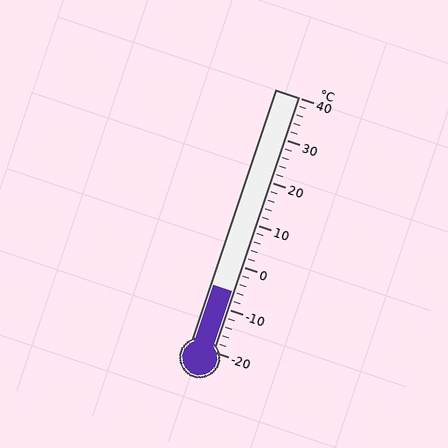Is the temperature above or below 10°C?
The temperature is below 10°C.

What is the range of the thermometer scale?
The thermometer scale ranges from -20°C to 40°C.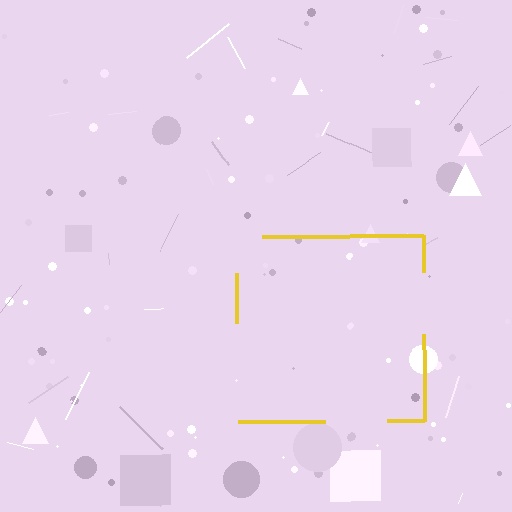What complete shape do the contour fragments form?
The contour fragments form a square.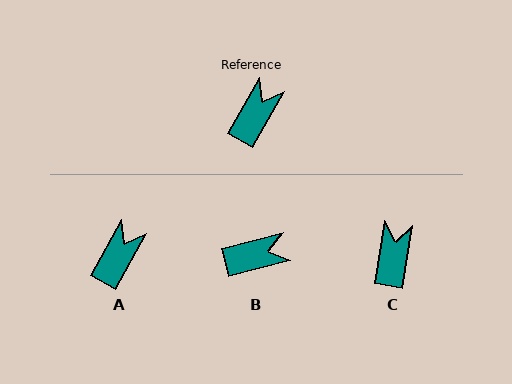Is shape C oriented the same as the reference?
No, it is off by about 20 degrees.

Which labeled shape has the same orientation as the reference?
A.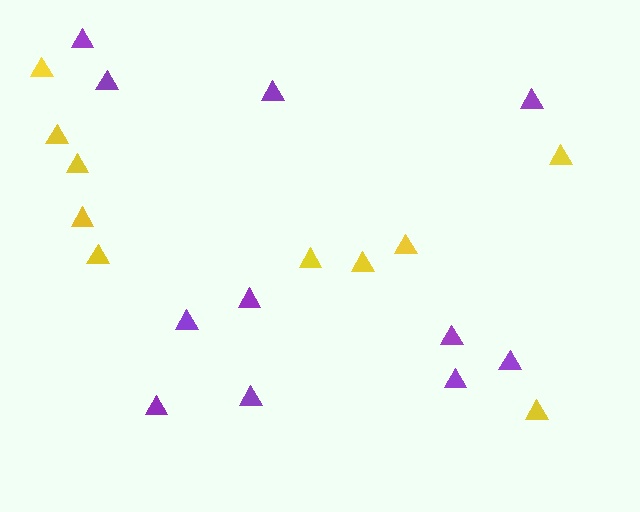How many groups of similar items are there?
There are 2 groups: one group of yellow triangles (10) and one group of purple triangles (11).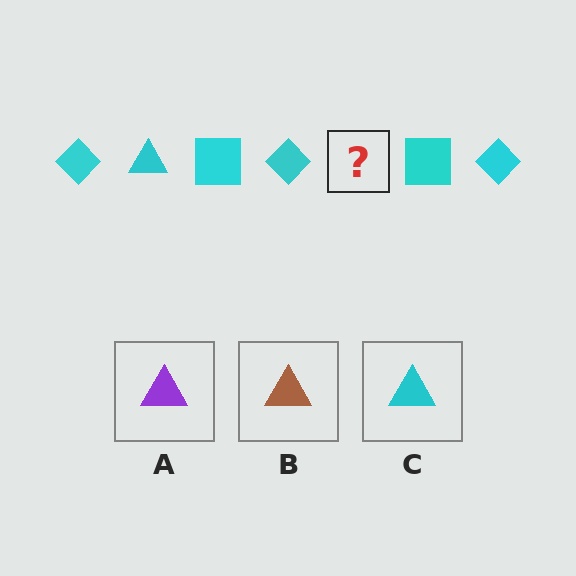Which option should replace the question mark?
Option C.